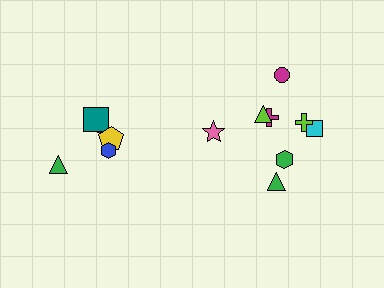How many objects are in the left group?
There are 5 objects.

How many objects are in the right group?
There are 8 objects.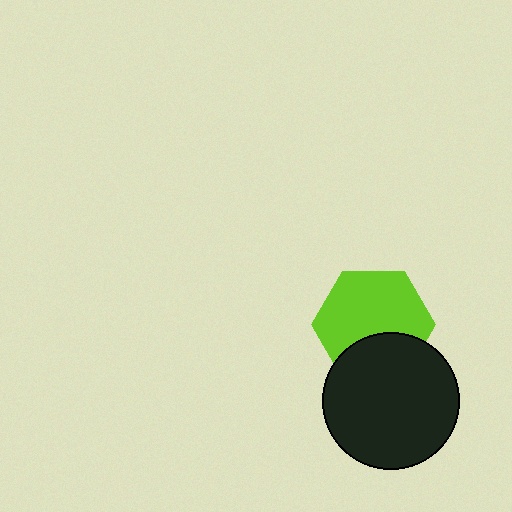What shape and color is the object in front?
The object in front is a black circle.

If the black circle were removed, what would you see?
You would see the complete lime hexagon.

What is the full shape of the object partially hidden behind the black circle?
The partially hidden object is a lime hexagon.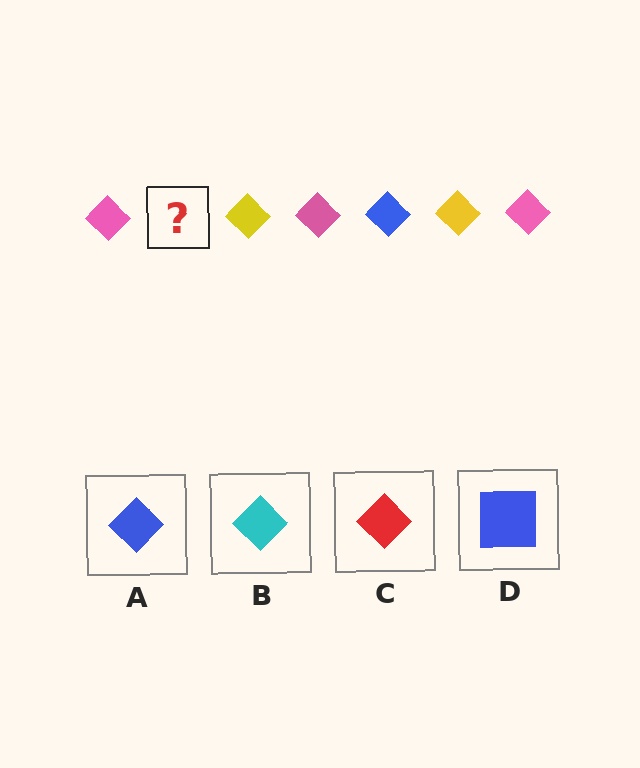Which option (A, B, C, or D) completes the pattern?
A.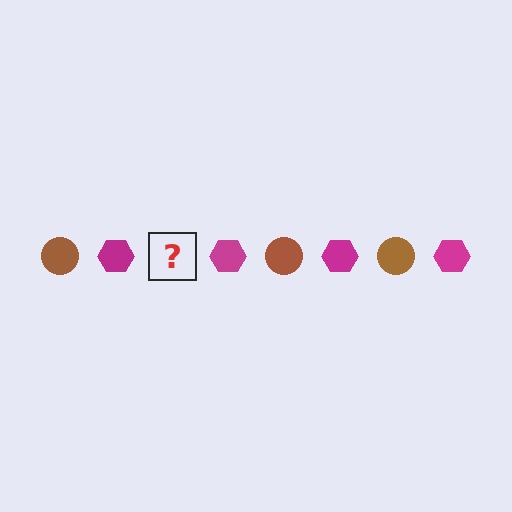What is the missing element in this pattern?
The missing element is a brown circle.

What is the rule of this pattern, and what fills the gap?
The rule is that the pattern alternates between brown circle and magenta hexagon. The gap should be filled with a brown circle.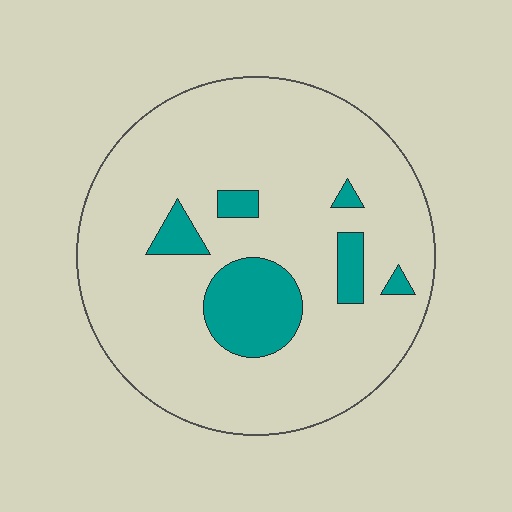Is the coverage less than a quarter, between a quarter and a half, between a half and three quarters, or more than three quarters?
Less than a quarter.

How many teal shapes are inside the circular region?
6.